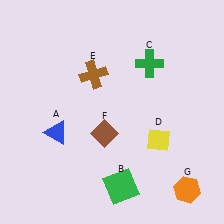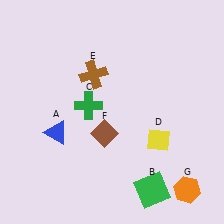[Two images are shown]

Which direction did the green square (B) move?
The green square (B) moved right.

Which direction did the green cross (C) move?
The green cross (C) moved left.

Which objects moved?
The objects that moved are: the green square (B), the green cross (C).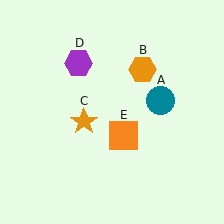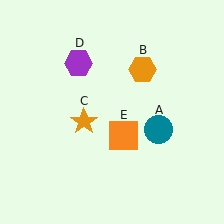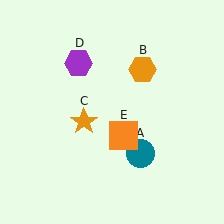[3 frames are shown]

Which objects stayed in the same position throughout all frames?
Orange hexagon (object B) and orange star (object C) and purple hexagon (object D) and orange square (object E) remained stationary.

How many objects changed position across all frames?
1 object changed position: teal circle (object A).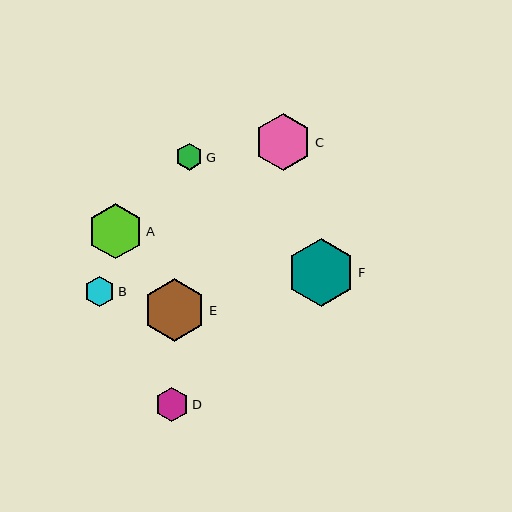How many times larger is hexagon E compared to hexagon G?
Hexagon E is approximately 2.3 times the size of hexagon G.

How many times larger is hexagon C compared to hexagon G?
Hexagon C is approximately 2.1 times the size of hexagon G.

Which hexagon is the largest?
Hexagon F is the largest with a size of approximately 69 pixels.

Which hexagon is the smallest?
Hexagon G is the smallest with a size of approximately 27 pixels.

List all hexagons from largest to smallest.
From largest to smallest: F, E, C, A, D, B, G.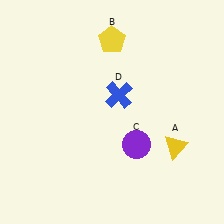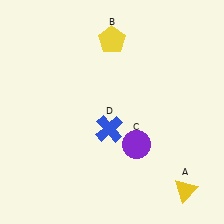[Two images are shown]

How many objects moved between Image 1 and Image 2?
2 objects moved between the two images.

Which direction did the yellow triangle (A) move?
The yellow triangle (A) moved down.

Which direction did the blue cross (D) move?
The blue cross (D) moved down.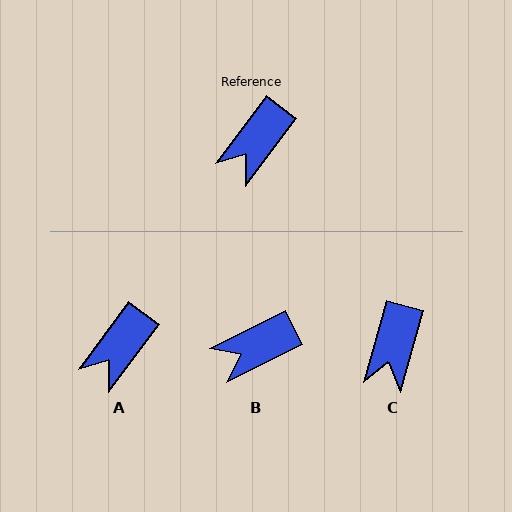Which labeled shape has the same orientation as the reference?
A.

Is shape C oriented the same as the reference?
No, it is off by about 21 degrees.